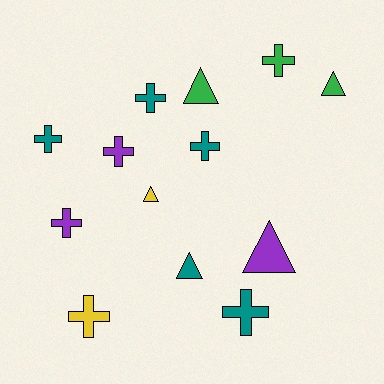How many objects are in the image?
There are 13 objects.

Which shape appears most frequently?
Cross, with 8 objects.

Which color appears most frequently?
Teal, with 5 objects.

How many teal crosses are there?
There are 4 teal crosses.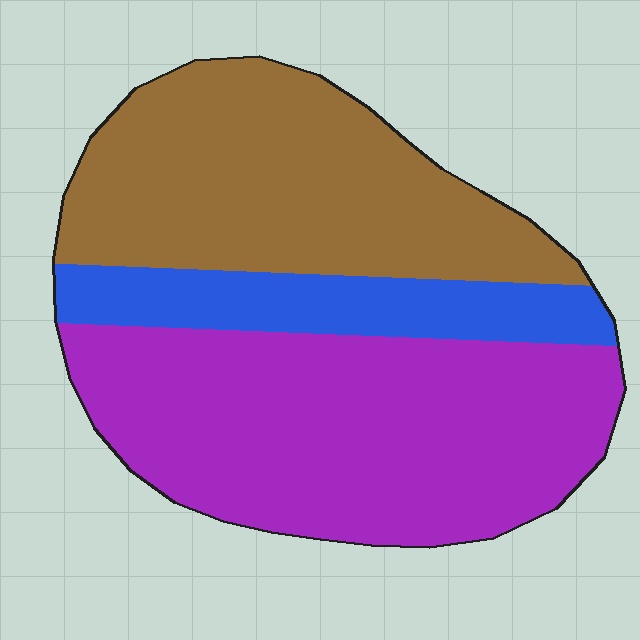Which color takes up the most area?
Purple, at roughly 45%.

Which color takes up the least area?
Blue, at roughly 15%.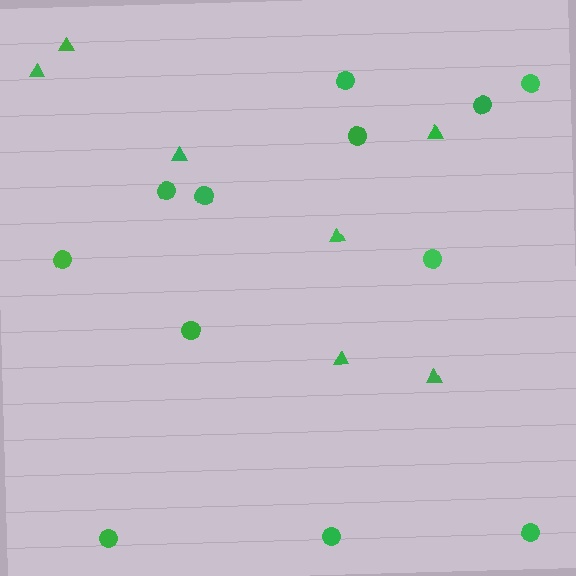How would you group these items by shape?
There are 2 groups: one group of triangles (7) and one group of circles (12).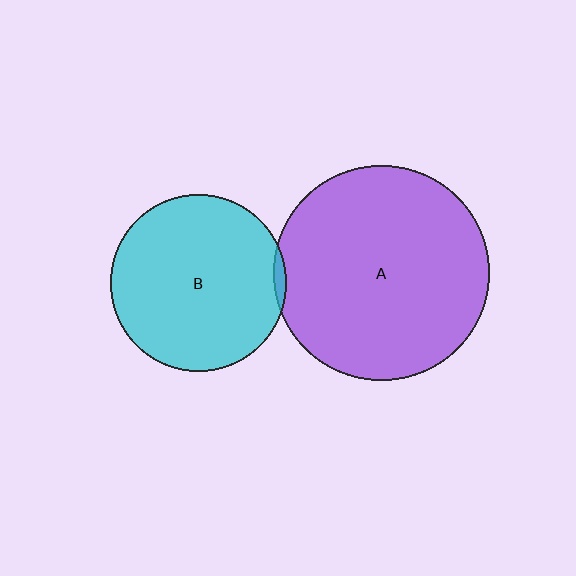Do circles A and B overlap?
Yes.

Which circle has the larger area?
Circle A (purple).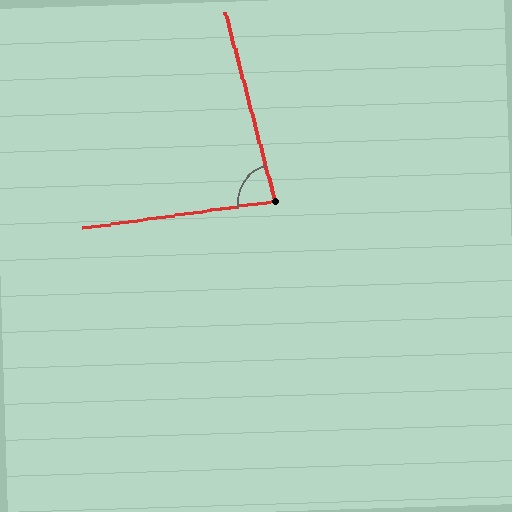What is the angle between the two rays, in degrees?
Approximately 83 degrees.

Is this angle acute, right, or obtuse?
It is acute.